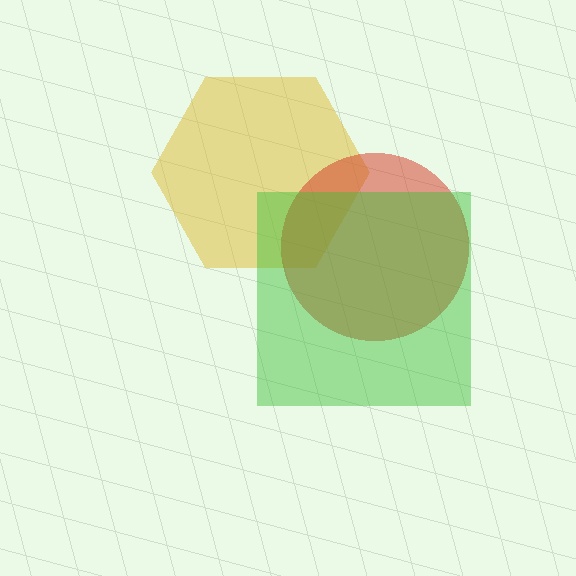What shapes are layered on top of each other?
The layered shapes are: a yellow hexagon, a red circle, a green square.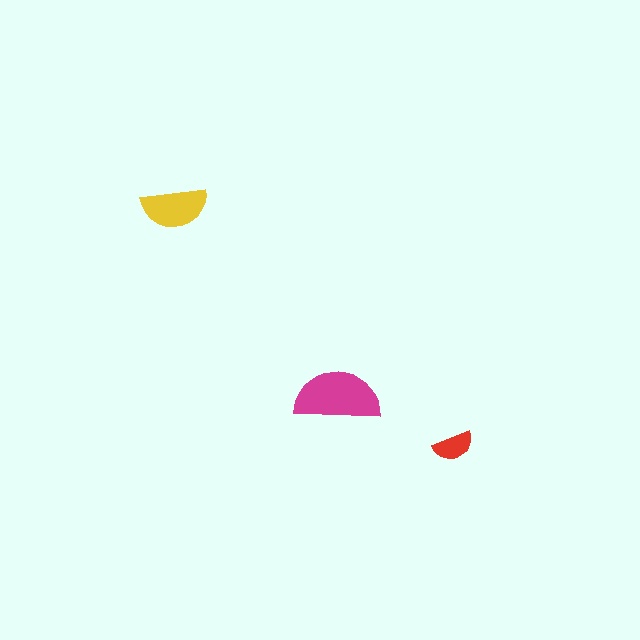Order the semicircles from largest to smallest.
the magenta one, the yellow one, the red one.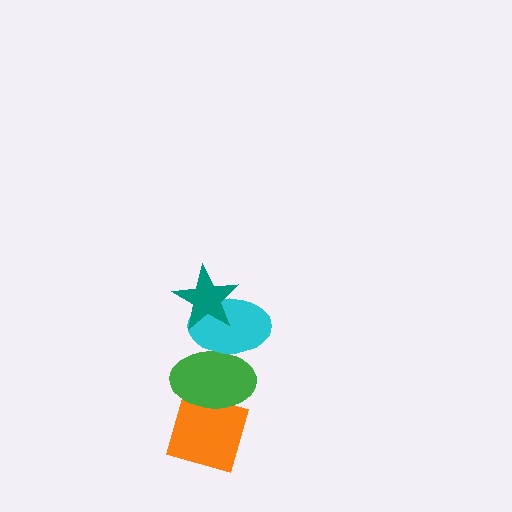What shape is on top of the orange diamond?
The green ellipse is on top of the orange diamond.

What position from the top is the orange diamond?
The orange diamond is 4th from the top.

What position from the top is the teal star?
The teal star is 1st from the top.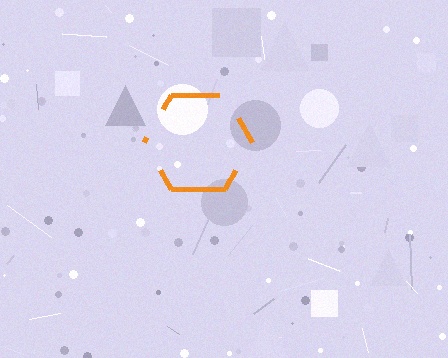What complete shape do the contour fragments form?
The contour fragments form a hexagon.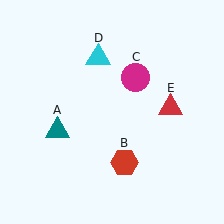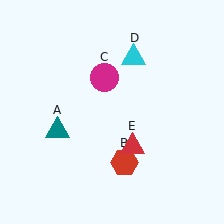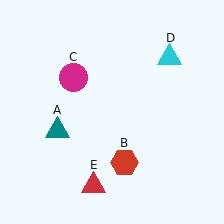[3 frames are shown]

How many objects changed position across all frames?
3 objects changed position: magenta circle (object C), cyan triangle (object D), red triangle (object E).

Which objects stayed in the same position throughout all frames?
Teal triangle (object A) and red hexagon (object B) remained stationary.